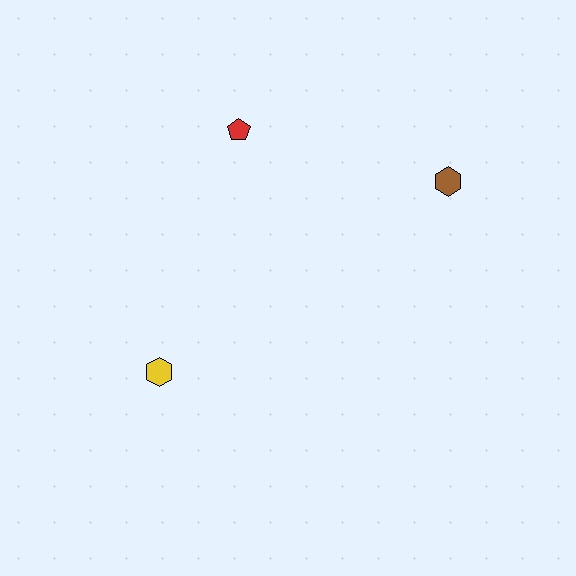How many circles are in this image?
There are no circles.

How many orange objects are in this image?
There are no orange objects.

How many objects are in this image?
There are 3 objects.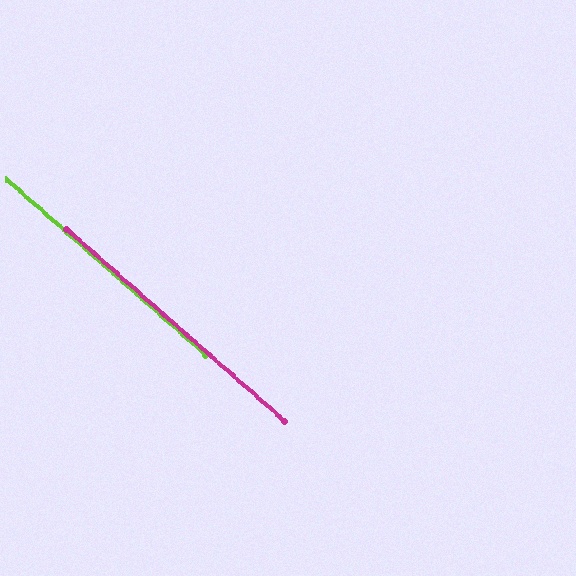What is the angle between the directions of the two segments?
Approximately 0 degrees.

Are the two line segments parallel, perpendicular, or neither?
Parallel — their directions differ by only 0.1°.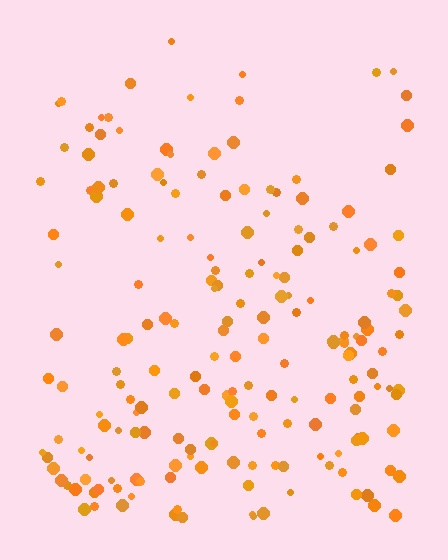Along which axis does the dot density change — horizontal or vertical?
Vertical.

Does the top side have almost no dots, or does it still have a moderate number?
Still a moderate number, just noticeably fewer than the bottom.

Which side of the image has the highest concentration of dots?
The bottom.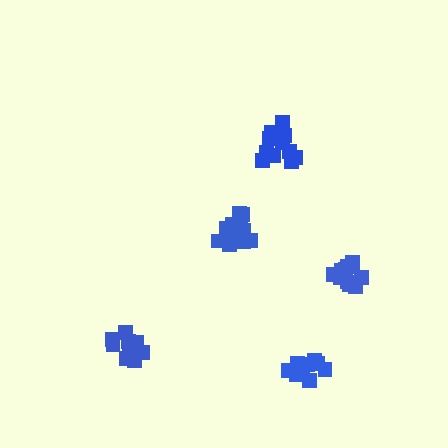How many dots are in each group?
Group 1: 16 dots, Group 2: 11 dots, Group 3: 11 dots, Group 4: 10 dots, Group 5: 11 dots (59 total).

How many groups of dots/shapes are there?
There are 5 groups.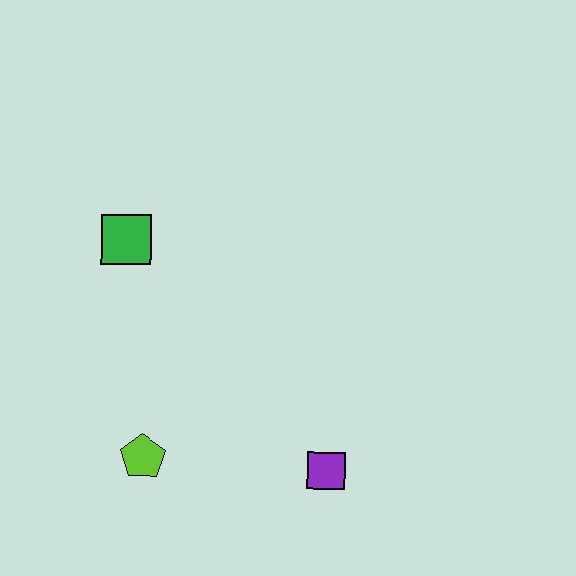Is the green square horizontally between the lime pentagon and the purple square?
No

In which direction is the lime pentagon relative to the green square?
The lime pentagon is below the green square.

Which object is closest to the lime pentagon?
The purple square is closest to the lime pentagon.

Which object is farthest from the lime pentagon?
The green square is farthest from the lime pentagon.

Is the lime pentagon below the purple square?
No